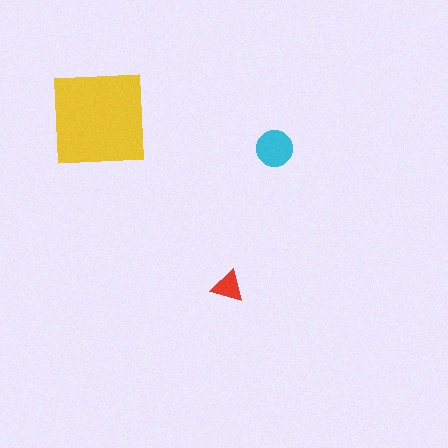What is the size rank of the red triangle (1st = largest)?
3rd.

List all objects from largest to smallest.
The yellow square, the cyan circle, the red triangle.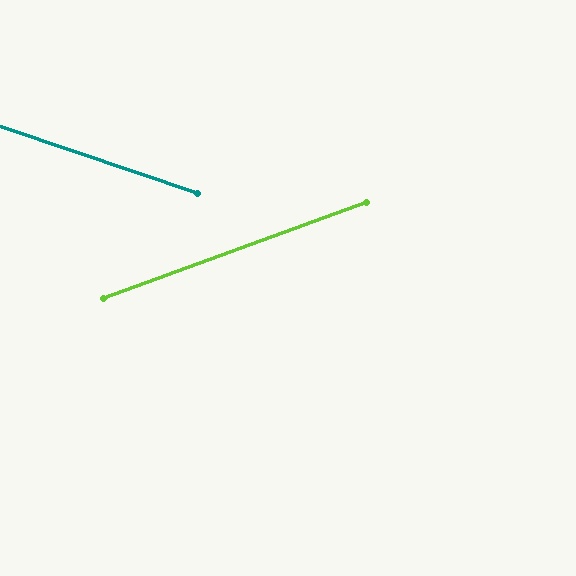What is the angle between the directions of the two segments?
Approximately 39 degrees.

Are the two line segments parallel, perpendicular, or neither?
Neither parallel nor perpendicular — they differ by about 39°.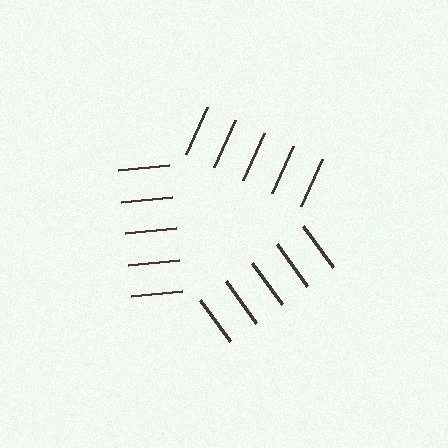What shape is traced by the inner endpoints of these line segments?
An illusory triangle — the line segments terminate on its edges but no continuous stroke is drawn.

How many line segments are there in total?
15 — 5 along each of the 3 edges.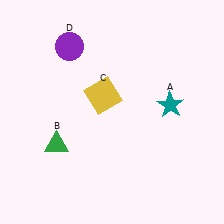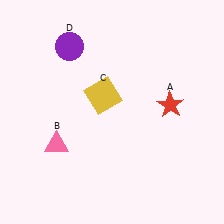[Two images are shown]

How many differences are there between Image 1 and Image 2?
There are 2 differences between the two images.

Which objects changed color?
A changed from teal to red. B changed from green to pink.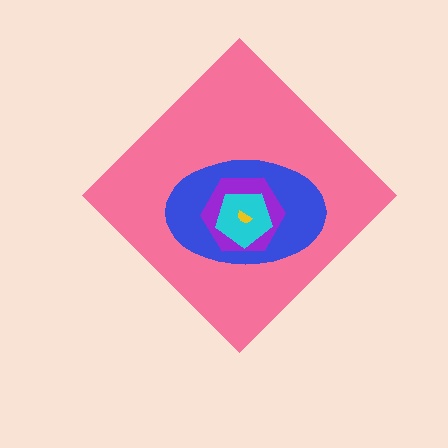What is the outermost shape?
The pink diamond.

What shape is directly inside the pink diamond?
The blue ellipse.